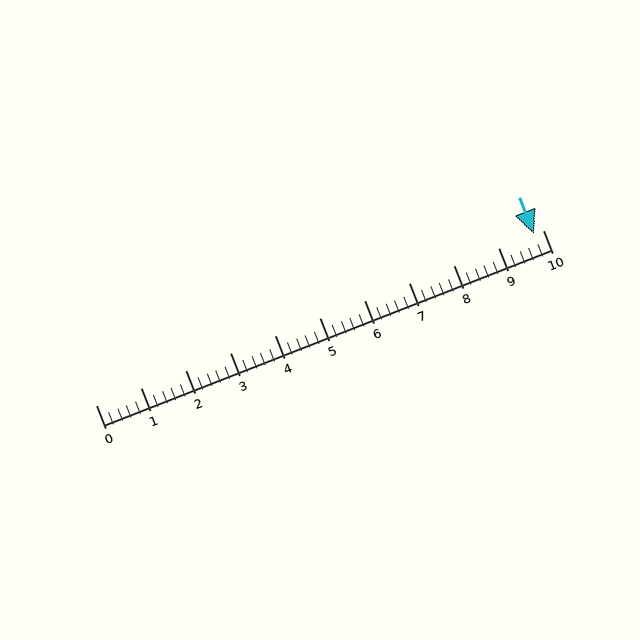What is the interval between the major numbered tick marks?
The major tick marks are spaced 1 units apart.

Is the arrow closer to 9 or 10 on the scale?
The arrow is closer to 10.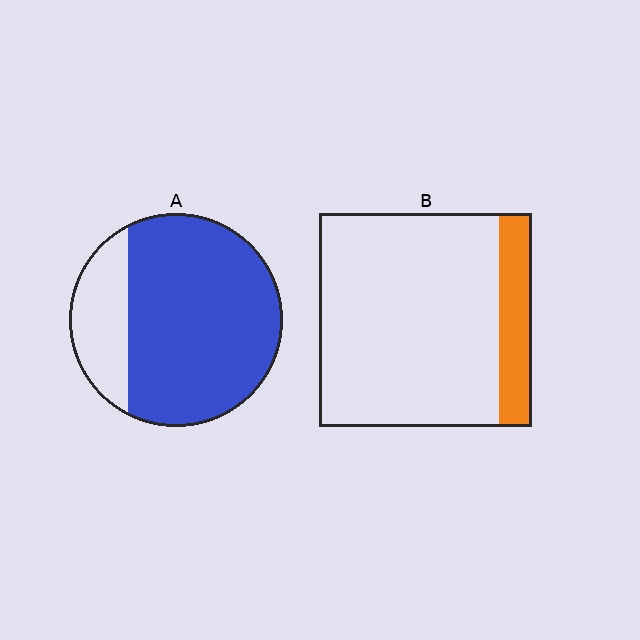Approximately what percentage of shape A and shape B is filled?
A is approximately 80% and B is approximately 15%.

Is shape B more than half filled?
No.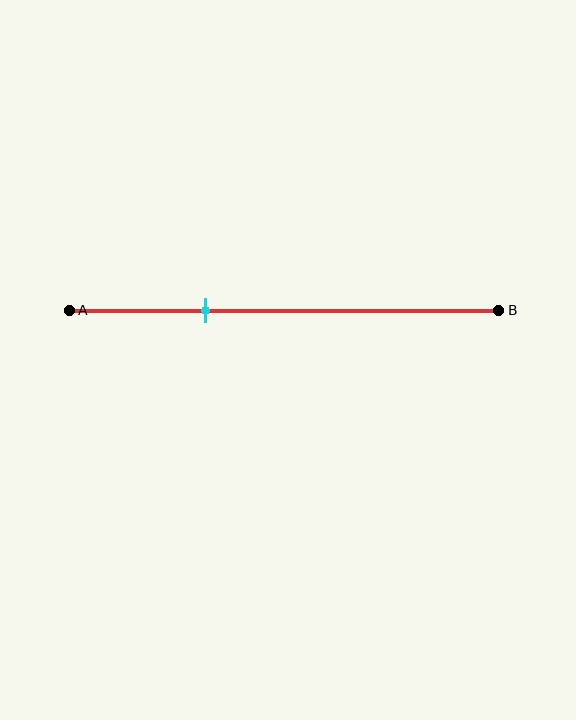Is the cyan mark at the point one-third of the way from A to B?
Yes, the mark is approximately at the one-third point.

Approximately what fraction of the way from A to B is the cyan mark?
The cyan mark is approximately 30% of the way from A to B.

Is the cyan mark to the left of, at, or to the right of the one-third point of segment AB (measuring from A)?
The cyan mark is approximately at the one-third point of segment AB.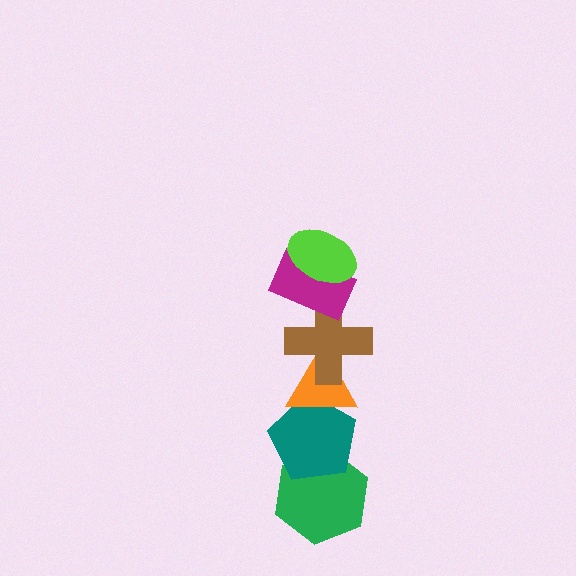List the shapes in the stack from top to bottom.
From top to bottom: the lime ellipse, the magenta rectangle, the brown cross, the orange triangle, the teal pentagon, the green hexagon.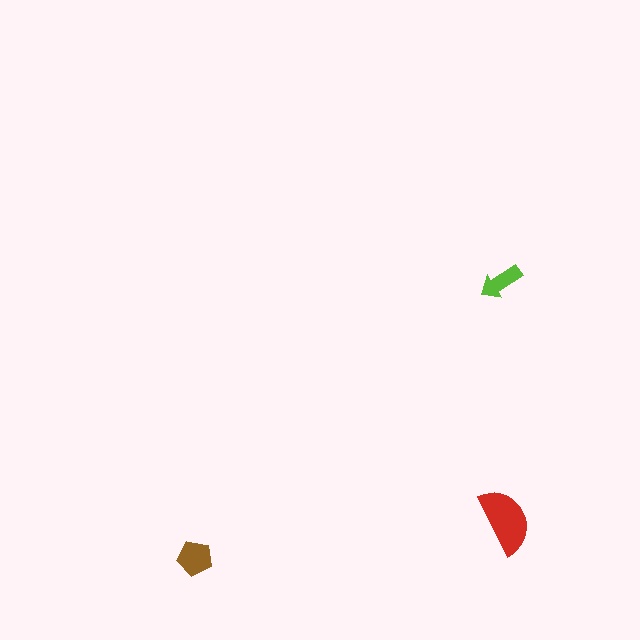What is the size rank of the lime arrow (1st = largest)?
3rd.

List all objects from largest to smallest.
The red semicircle, the brown pentagon, the lime arrow.